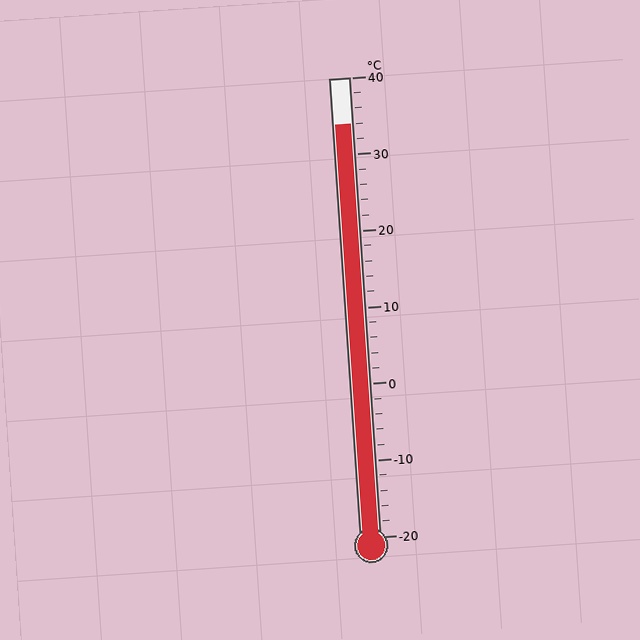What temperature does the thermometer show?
The thermometer shows approximately 34°C.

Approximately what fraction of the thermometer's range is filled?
The thermometer is filled to approximately 90% of its range.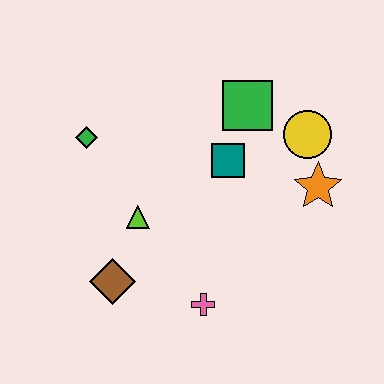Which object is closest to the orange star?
The yellow circle is closest to the orange star.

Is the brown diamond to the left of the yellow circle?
Yes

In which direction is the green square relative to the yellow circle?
The green square is to the left of the yellow circle.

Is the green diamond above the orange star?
Yes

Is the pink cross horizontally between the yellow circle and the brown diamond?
Yes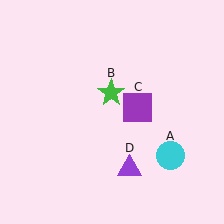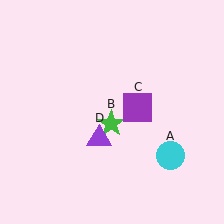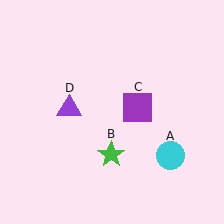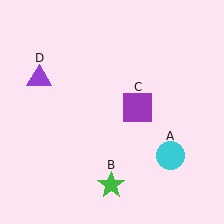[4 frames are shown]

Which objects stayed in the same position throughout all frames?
Cyan circle (object A) and purple square (object C) remained stationary.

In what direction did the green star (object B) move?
The green star (object B) moved down.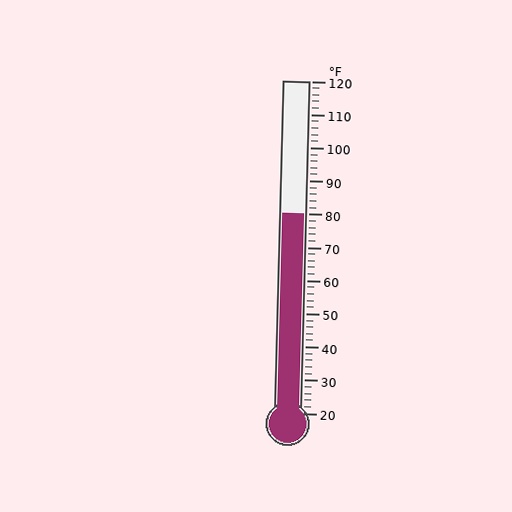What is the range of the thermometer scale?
The thermometer scale ranges from 20°F to 120°F.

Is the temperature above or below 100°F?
The temperature is below 100°F.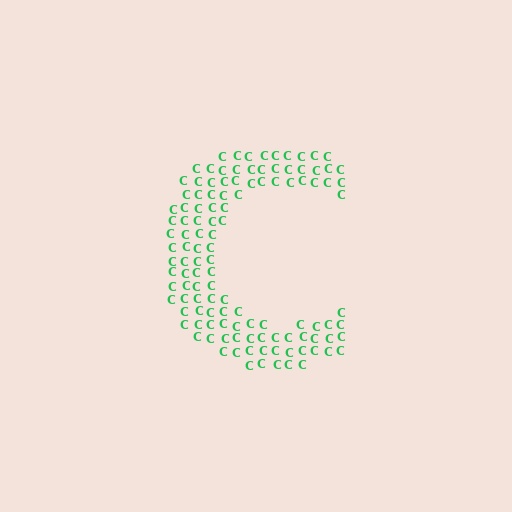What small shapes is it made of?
It is made of small letter C's.